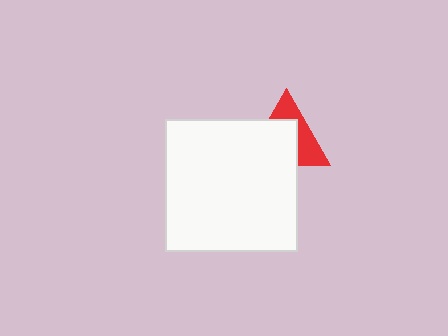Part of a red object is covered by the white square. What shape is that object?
It is a triangle.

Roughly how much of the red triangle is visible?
A small part of it is visible (roughly 44%).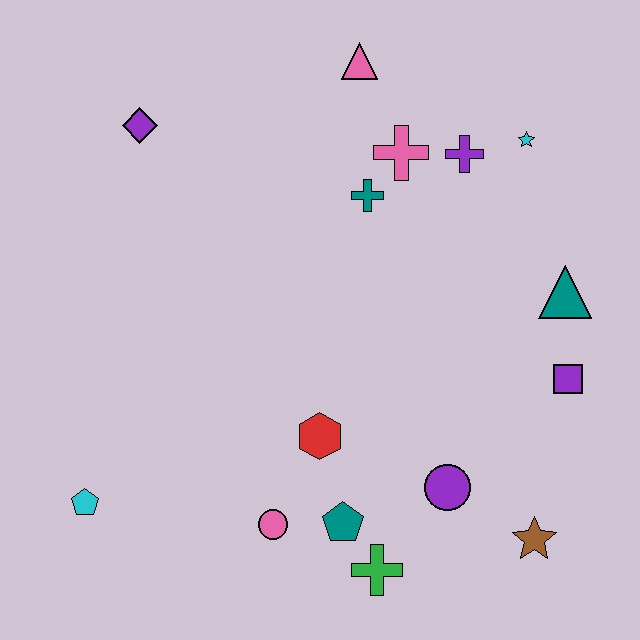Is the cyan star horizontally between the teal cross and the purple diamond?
No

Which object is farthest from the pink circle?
The pink triangle is farthest from the pink circle.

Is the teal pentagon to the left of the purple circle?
Yes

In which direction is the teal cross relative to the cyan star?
The teal cross is to the left of the cyan star.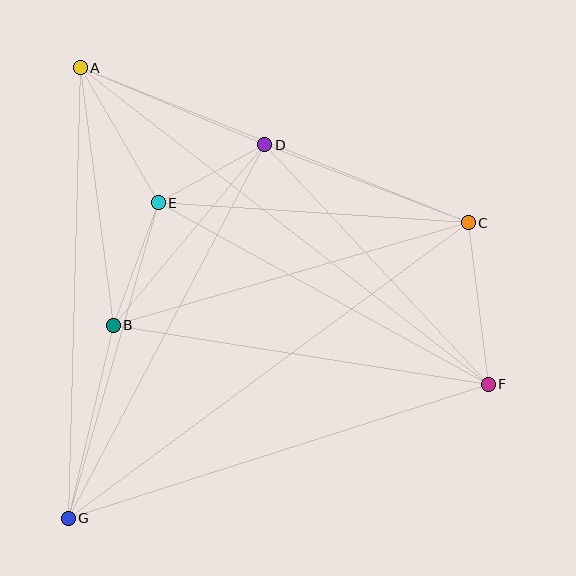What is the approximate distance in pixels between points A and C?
The distance between A and C is approximately 418 pixels.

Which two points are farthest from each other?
Points A and F are farthest from each other.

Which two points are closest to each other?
Points D and E are closest to each other.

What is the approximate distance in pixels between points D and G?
The distance between D and G is approximately 422 pixels.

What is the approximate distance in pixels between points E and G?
The distance between E and G is approximately 328 pixels.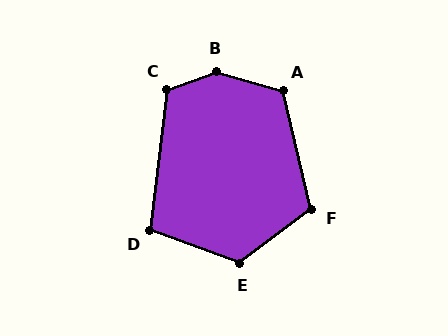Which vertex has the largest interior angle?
B, at approximately 143 degrees.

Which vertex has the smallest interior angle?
D, at approximately 104 degrees.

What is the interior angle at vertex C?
Approximately 117 degrees (obtuse).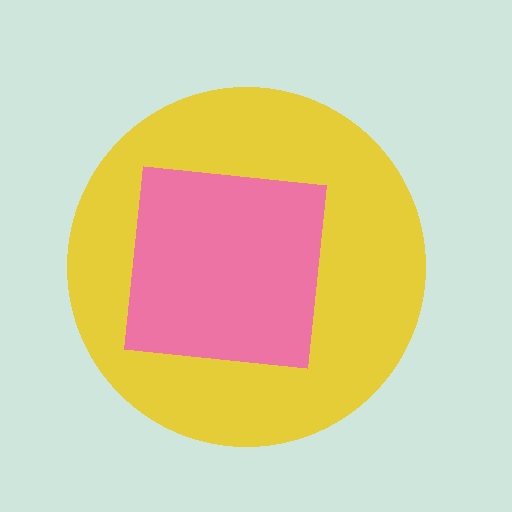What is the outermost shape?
The yellow circle.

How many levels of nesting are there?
2.